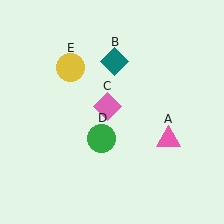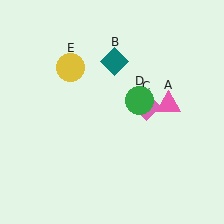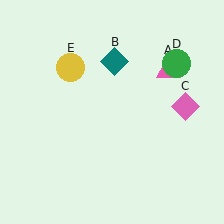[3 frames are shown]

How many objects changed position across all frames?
3 objects changed position: pink triangle (object A), pink diamond (object C), green circle (object D).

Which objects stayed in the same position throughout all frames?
Teal diamond (object B) and yellow circle (object E) remained stationary.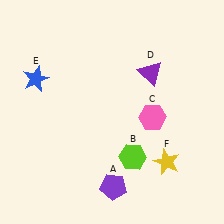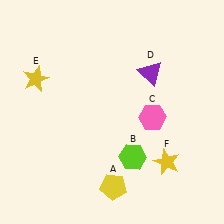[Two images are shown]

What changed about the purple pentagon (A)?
In Image 1, A is purple. In Image 2, it changed to yellow.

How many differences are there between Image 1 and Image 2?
There are 2 differences between the two images.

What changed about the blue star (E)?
In Image 1, E is blue. In Image 2, it changed to yellow.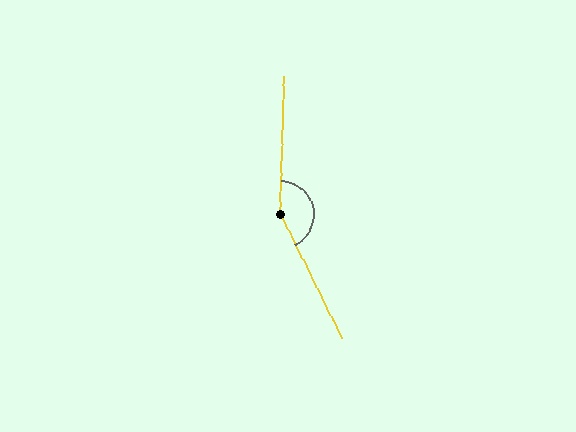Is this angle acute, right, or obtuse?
It is obtuse.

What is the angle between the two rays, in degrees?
Approximately 152 degrees.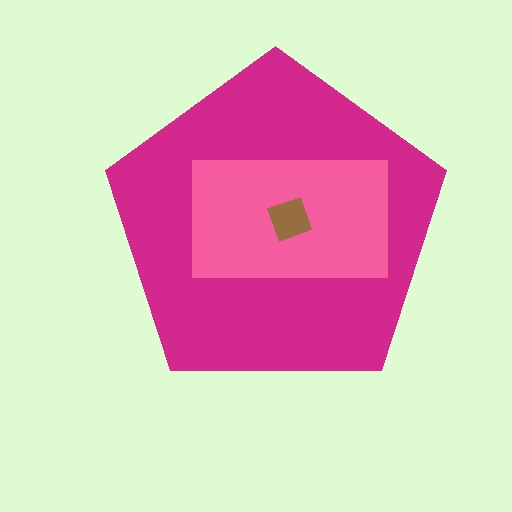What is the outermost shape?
The magenta pentagon.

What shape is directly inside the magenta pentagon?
The pink rectangle.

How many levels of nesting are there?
3.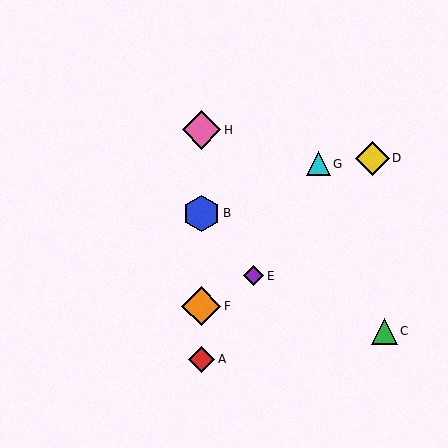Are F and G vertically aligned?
No, F is at x≈201 and G is at x≈318.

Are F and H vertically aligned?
Yes, both are at x≈201.